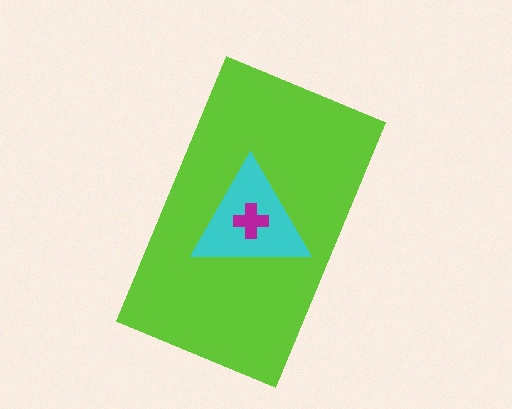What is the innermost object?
The magenta cross.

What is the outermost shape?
The lime rectangle.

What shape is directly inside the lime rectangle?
The cyan triangle.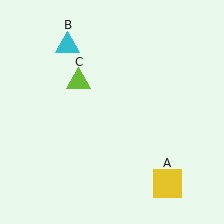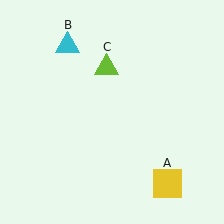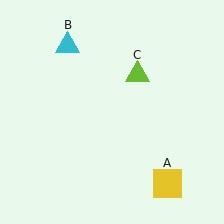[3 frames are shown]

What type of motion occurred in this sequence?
The lime triangle (object C) rotated clockwise around the center of the scene.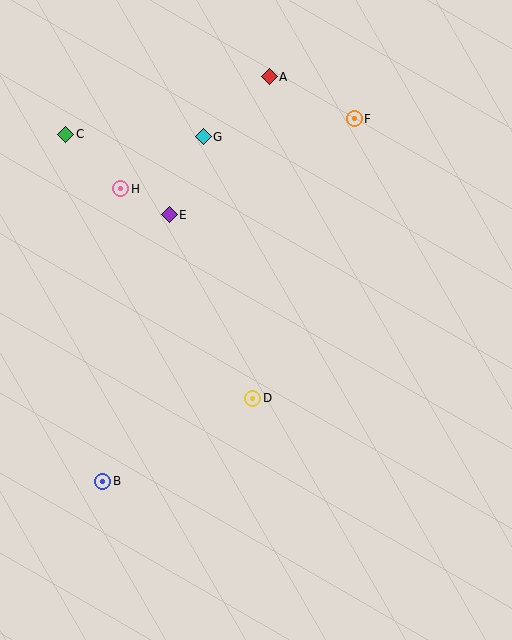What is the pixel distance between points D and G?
The distance between D and G is 266 pixels.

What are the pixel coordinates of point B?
Point B is at (103, 481).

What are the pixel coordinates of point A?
Point A is at (269, 77).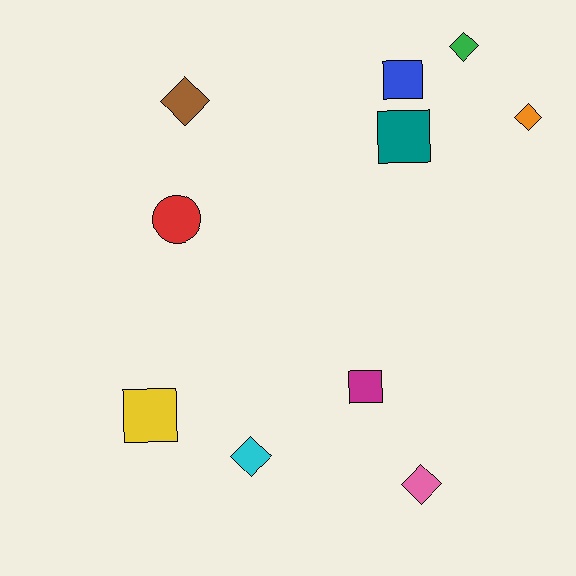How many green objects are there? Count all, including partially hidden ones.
There is 1 green object.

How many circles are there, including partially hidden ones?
There is 1 circle.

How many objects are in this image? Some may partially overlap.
There are 10 objects.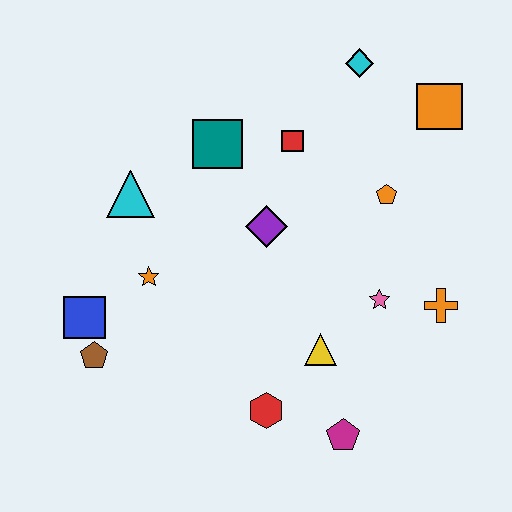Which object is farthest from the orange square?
The brown pentagon is farthest from the orange square.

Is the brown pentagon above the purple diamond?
No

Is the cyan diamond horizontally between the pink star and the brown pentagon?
Yes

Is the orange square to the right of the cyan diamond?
Yes